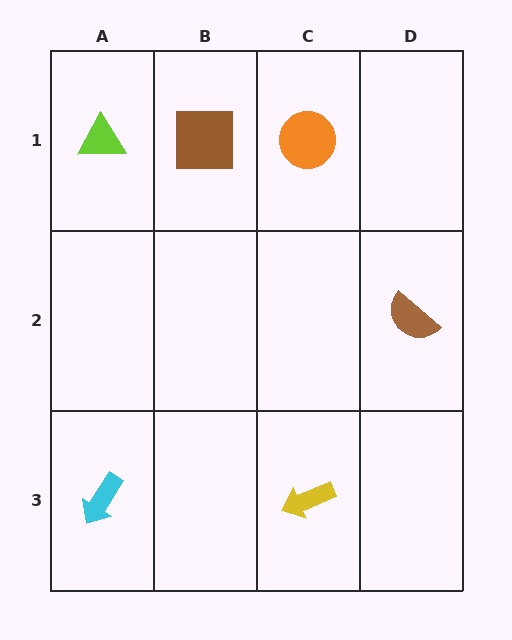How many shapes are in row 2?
1 shape.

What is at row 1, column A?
A lime triangle.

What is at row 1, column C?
An orange circle.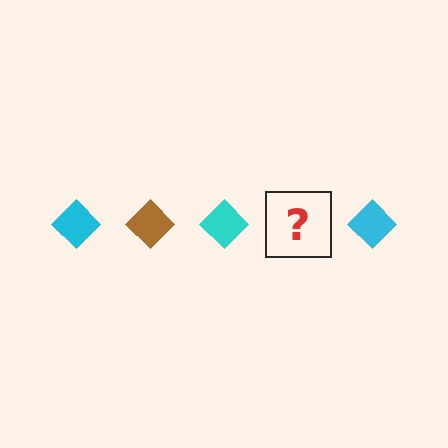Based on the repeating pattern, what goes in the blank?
The blank should be a brown diamond.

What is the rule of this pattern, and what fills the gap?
The rule is that the pattern cycles through cyan, brown diamonds. The gap should be filled with a brown diamond.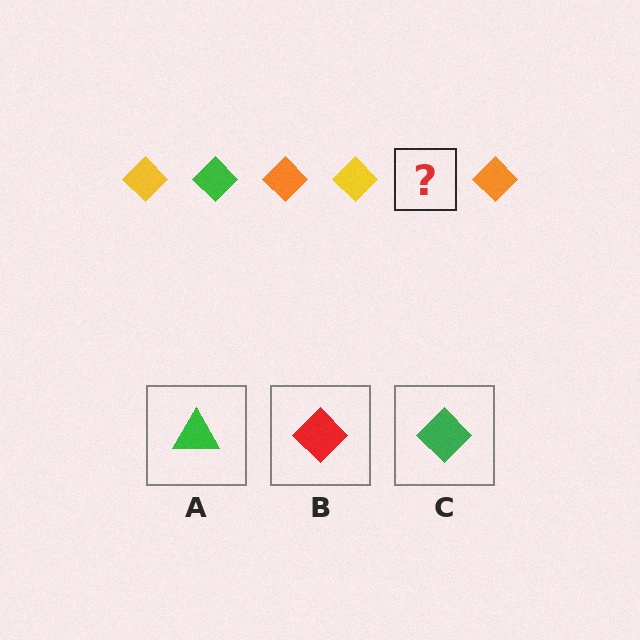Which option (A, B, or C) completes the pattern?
C.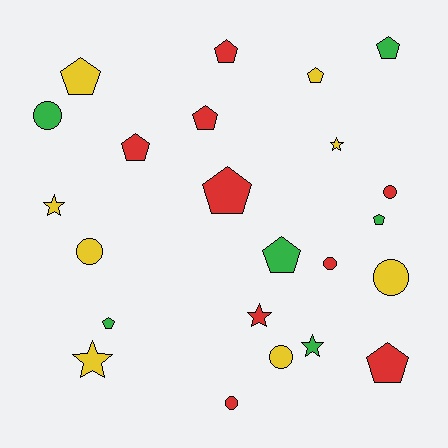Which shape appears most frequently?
Pentagon, with 11 objects.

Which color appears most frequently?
Red, with 9 objects.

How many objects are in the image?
There are 23 objects.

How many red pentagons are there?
There are 5 red pentagons.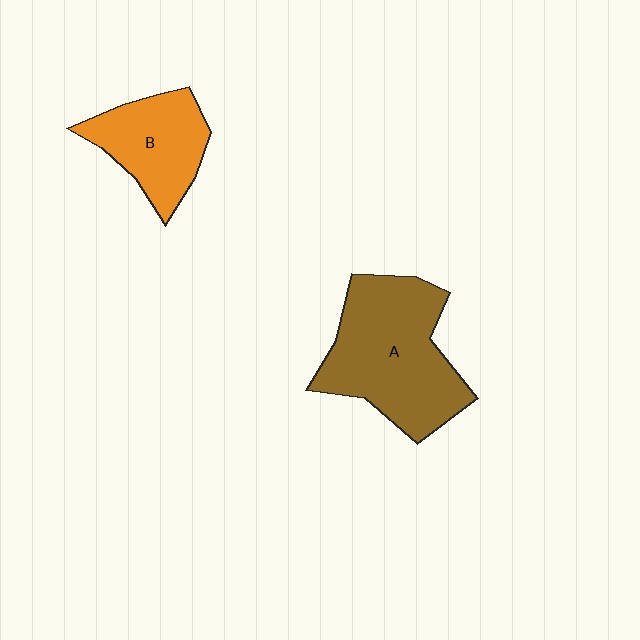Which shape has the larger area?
Shape A (brown).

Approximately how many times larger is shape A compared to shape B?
Approximately 1.7 times.